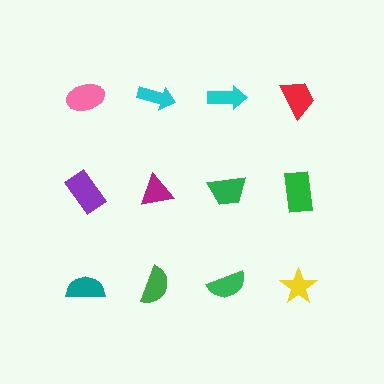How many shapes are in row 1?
4 shapes.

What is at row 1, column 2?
A cyan arrow.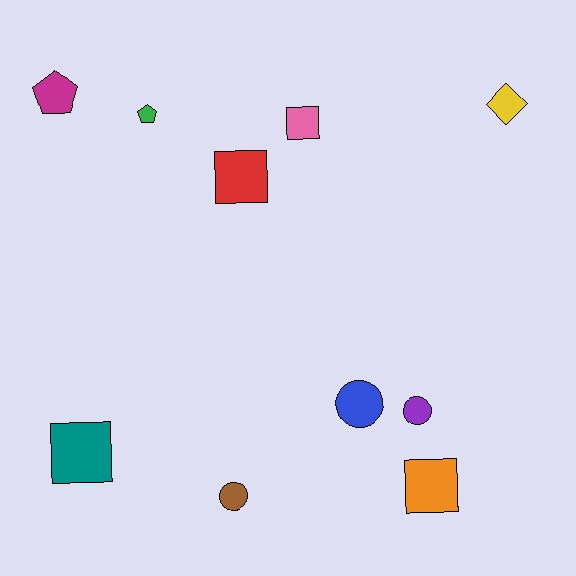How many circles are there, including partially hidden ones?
There are 3 circles.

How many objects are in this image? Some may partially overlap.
There are 10 objects.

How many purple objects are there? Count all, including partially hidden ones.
There is 1 purple object.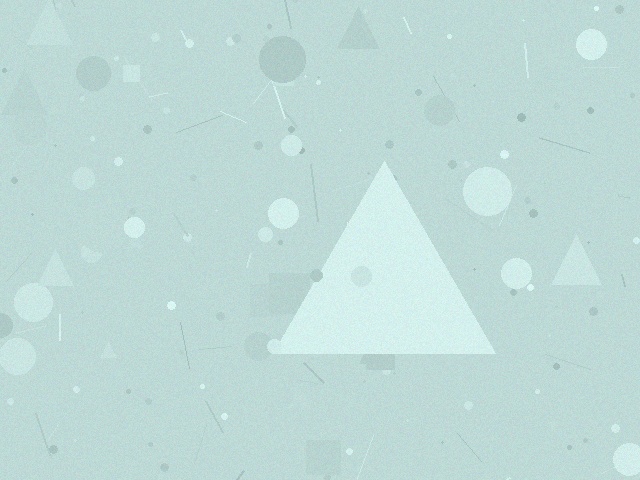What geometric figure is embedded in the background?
A triangle is embedded in the background.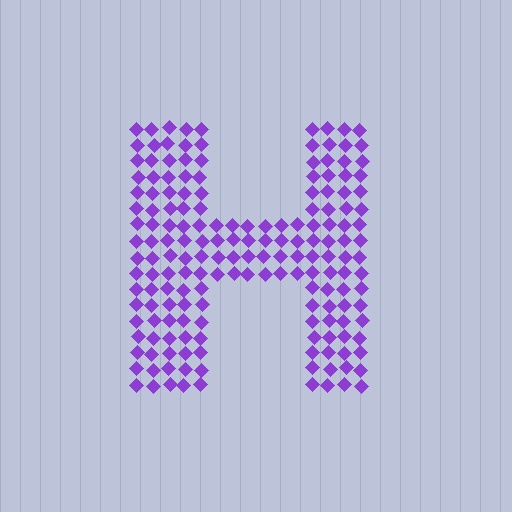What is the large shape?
The large shape is the letter H.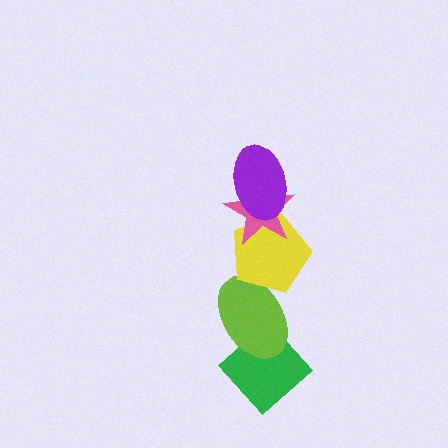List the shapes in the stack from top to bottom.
From top to bottom: the purple ellipse, the pink star, the yellow pentagon, the lime ellipse, the green diamond.